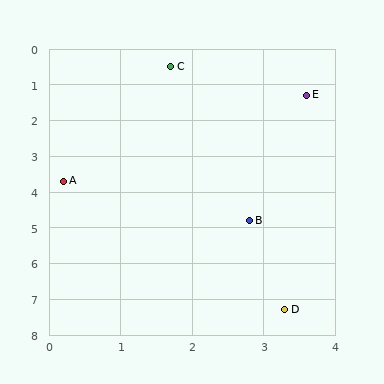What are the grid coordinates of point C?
Point C is at approximately (1.7, 0.5).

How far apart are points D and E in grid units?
Points D and E are about 6.0 grid units apart.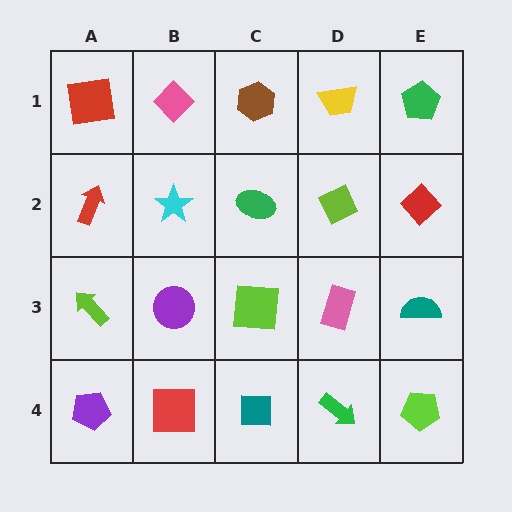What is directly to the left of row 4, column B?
A purple pentagon.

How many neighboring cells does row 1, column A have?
2.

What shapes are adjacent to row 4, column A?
A lime arrow (row 3, column A), a red square (row 4, column B).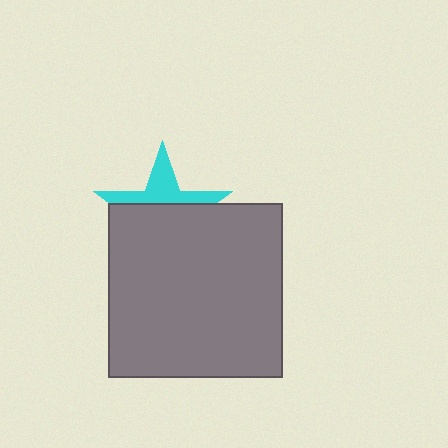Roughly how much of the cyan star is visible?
A small part of it is visible (roughly 38%).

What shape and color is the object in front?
The object in front is a gray square.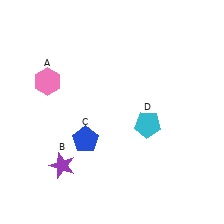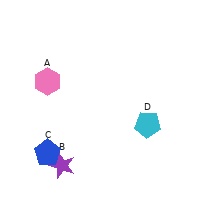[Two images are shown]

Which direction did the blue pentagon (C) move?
The blue pentagon (C) moved left.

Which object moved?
The blue pentagon (C) moved left.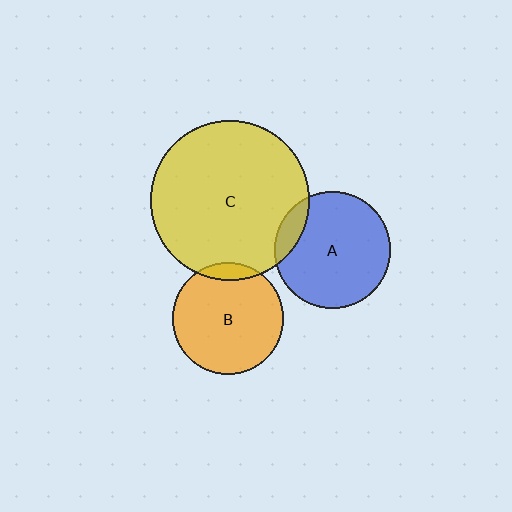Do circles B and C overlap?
Yes.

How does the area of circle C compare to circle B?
Approximately 2.0 times.